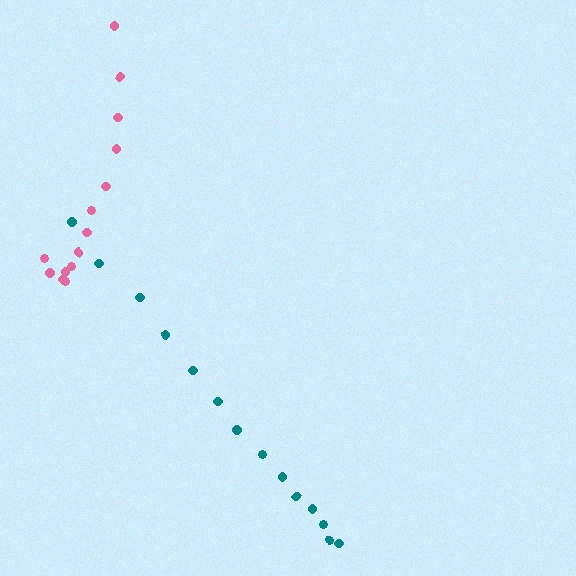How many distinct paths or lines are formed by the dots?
There are 2 distinct paths.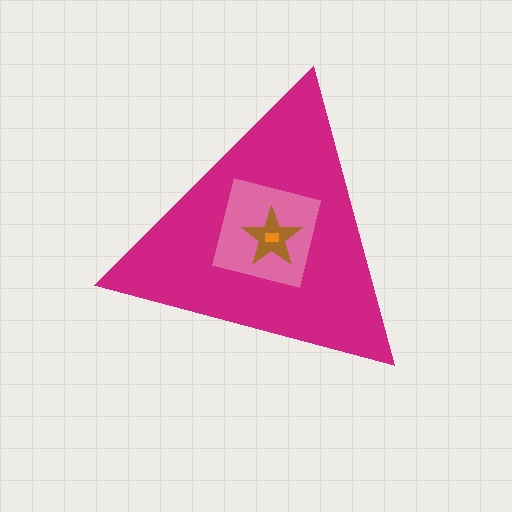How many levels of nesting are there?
4.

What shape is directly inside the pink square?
The brown star.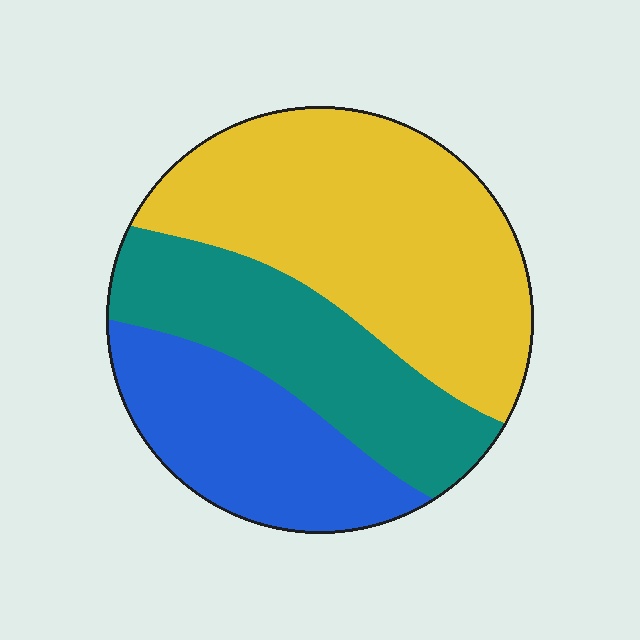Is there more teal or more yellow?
Yellow.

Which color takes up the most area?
Yellow, at roughly 45%.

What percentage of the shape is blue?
Blue covers roughly 25% of the shape.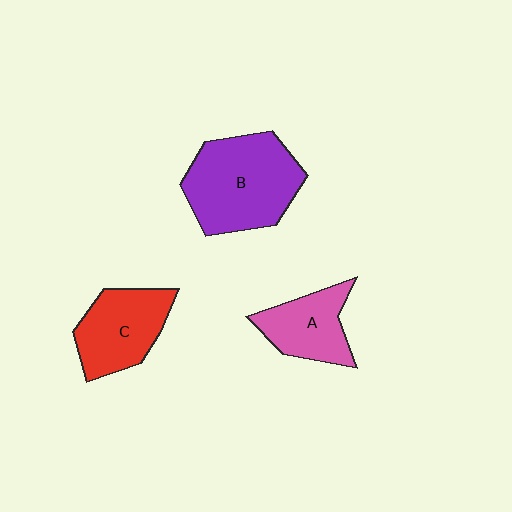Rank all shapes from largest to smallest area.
From largest to smallest: B (purple), C (red), A (pink).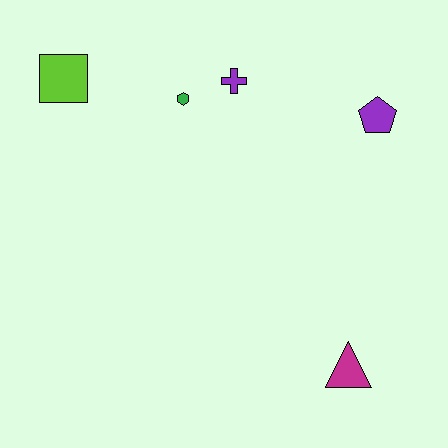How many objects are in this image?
There are 5 objects.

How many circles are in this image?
There are no circles.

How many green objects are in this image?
There is 1 green object.